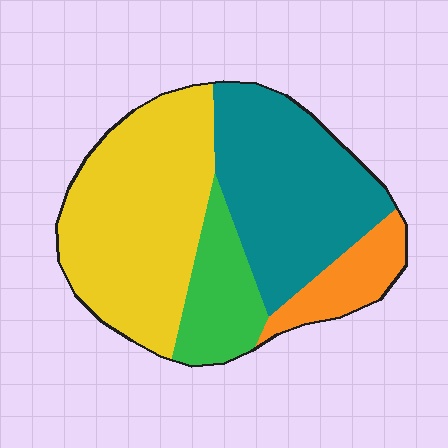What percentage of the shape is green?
Green takes up about one eighth (1/8) of the shape.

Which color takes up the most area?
Yellow, at roughly 40%.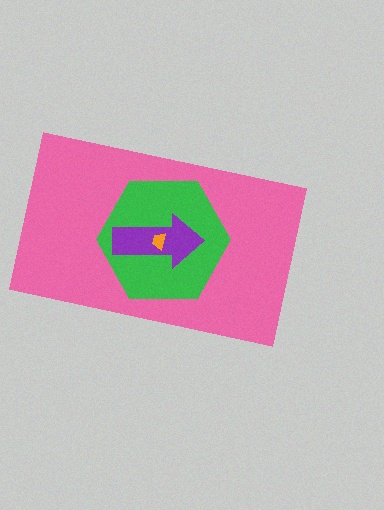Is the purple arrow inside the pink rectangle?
Yes.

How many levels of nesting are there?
4.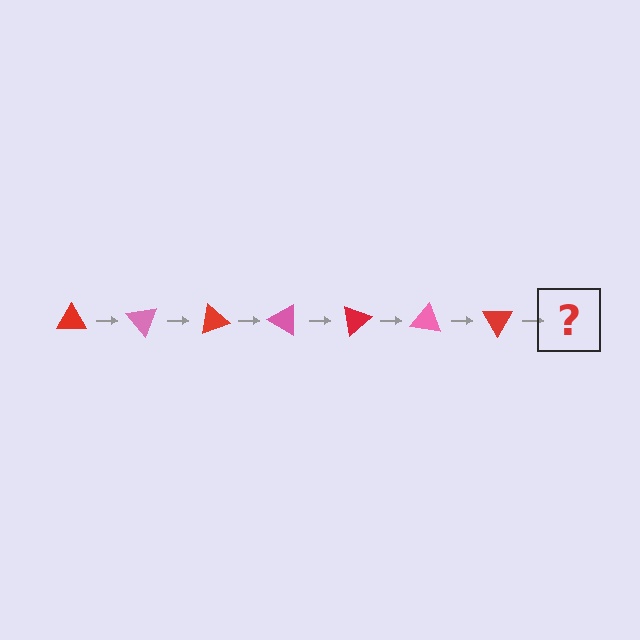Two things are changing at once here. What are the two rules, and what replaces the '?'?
The two rules are that it rotates 50 degrees each step and the color cycles through red and pink. The '?' should be a pink triangle, rotated 350 degrees from the start.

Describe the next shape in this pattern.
It should be a pink triangle, rotated 350 degrees from the start.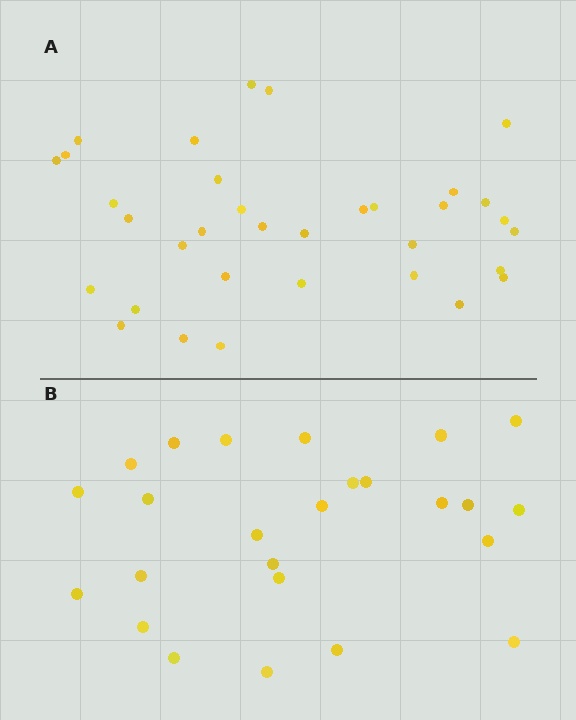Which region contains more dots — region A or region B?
Region A (the top region) has more dots.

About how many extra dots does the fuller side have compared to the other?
Region A has roughly 8 or so more dots than region B.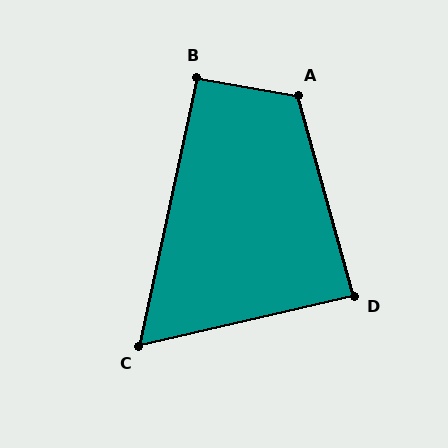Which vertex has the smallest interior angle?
C, at approximately 65 degrees.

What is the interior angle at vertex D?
Approximately 88 degrees (approximately right).